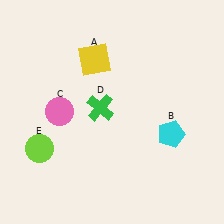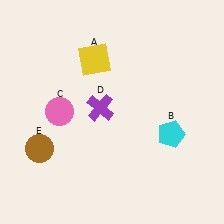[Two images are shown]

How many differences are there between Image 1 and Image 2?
There are 2 differences between the two images.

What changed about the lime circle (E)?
In Image 1, E is lime. In Image 2, it changed to brown.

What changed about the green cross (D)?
In Image 1, D is green. In Image 2, it changed to purple.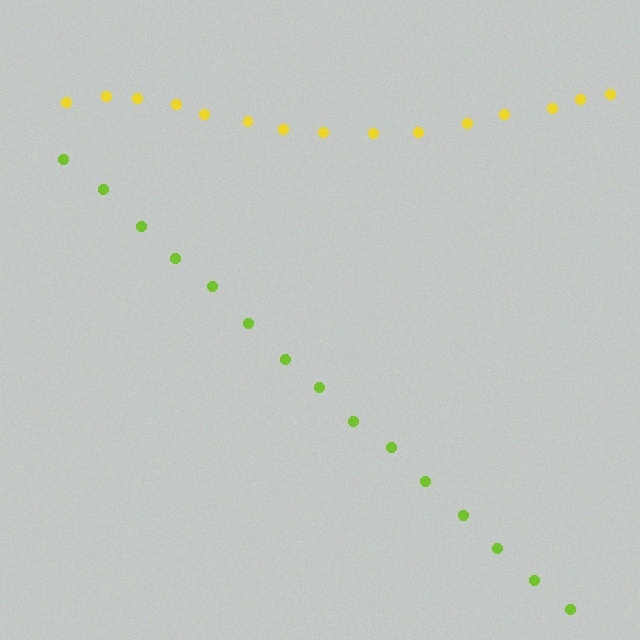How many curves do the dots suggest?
There are 2 distinct paths.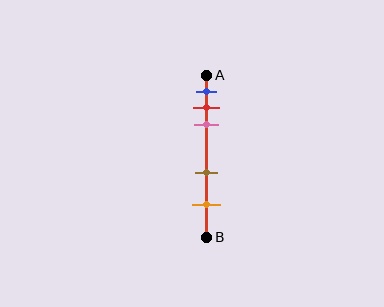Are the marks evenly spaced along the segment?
No, the marks are not evenly spaced.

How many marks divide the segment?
There are 5 marks dividing the segment.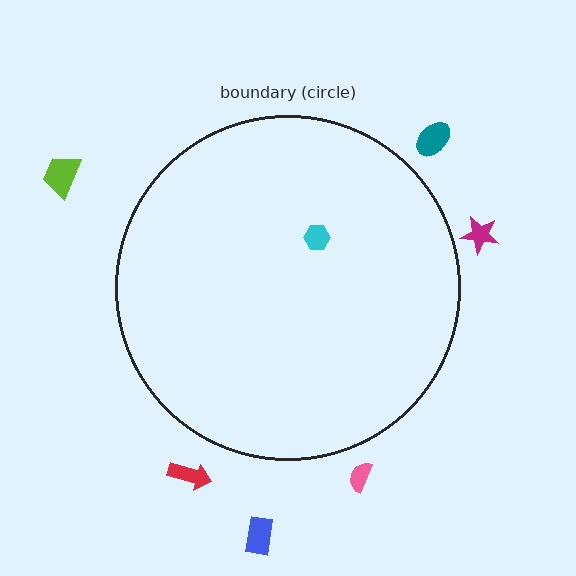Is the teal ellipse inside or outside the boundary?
Outside.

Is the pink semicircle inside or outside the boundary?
Outside.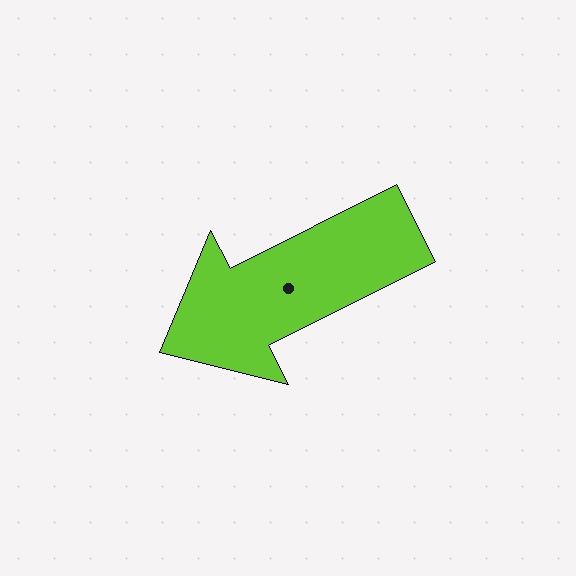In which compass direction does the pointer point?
Southwest.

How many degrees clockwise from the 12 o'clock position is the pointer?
Approximately 243 degrees.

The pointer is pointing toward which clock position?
Roughly 8 o'clock.